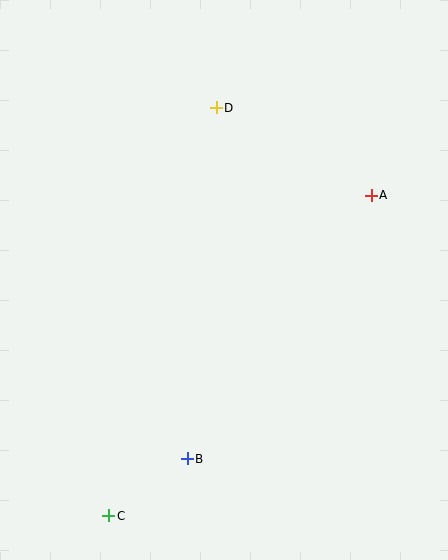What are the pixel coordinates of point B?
Point B is at (187, 459).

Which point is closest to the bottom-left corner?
Point C is closest to the bottom-left corner.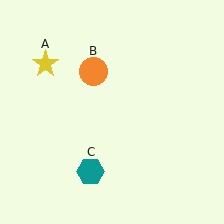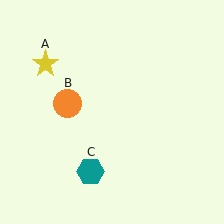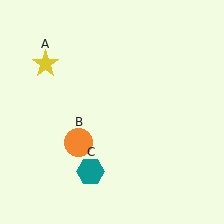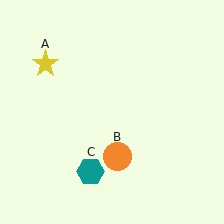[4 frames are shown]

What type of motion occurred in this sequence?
The orange circle (object B) rotated counterclockwise around the center of the scene.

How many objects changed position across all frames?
1 object changed position: orange circle (object B).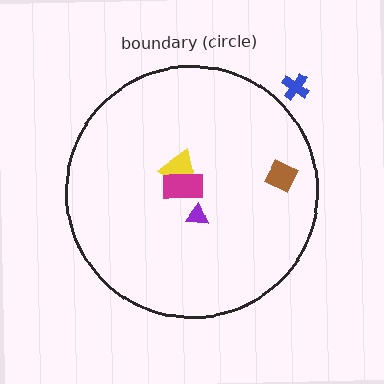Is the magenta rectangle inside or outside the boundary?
Inside.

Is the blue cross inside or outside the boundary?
Outside.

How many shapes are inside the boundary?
4 inside, 1 outside.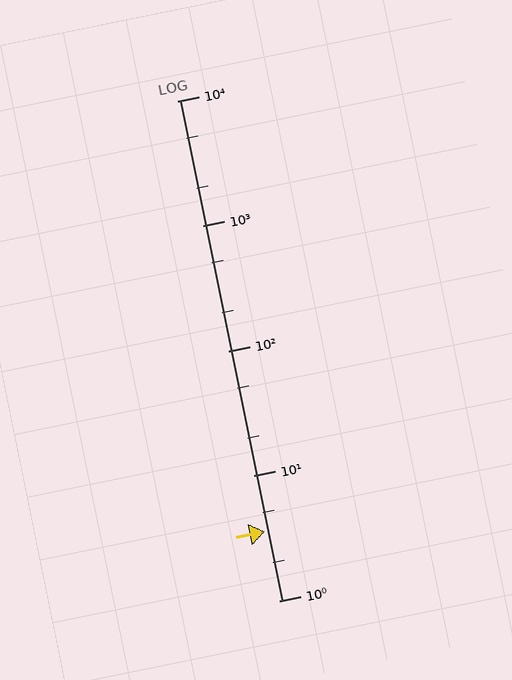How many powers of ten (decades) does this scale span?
The scale spans 4 decades, from 1 to 10000.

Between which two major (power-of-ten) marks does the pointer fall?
The pointer is between 1 and 10.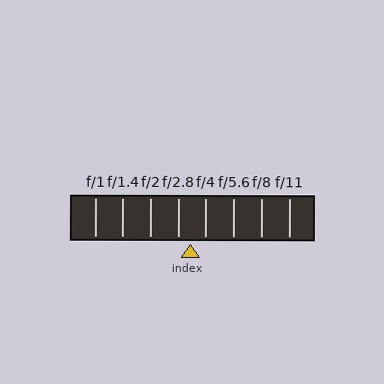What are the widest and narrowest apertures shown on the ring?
The widest aperture shown is f/1 and the narrowest is f/11.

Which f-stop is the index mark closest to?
The index mark is closest to f/2.8.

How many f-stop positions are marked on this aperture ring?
There are 8 f-stop positions marked.